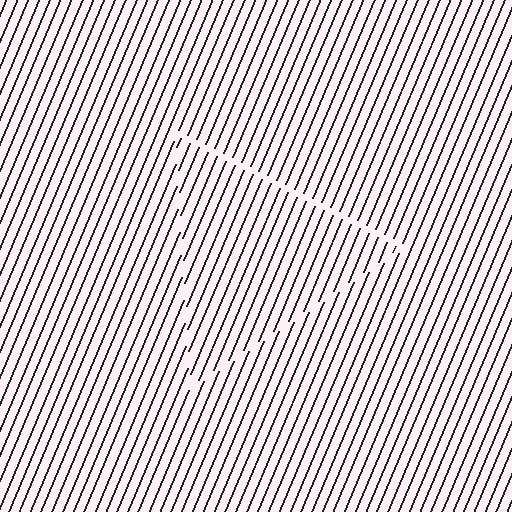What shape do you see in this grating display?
An illusory triangle. The interior of the shape contains the same grating, shifted by half a period — the contour is defined by the phase discontinuity where line-ends from the inner and outer gratings abut.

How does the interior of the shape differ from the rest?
The interior of the shape contains the same grating, shifted by half a period — the contour is defined by the phase discontinuity where line-ends from the inner and outer gratings abut.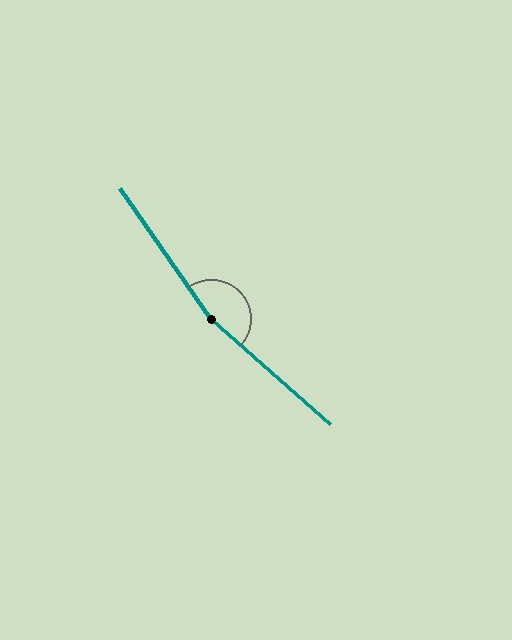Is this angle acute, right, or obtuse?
It is obtuse.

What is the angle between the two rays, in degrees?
Approximately 166 degrees.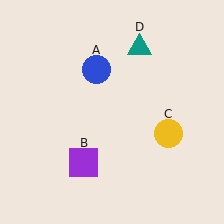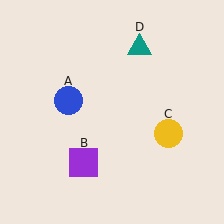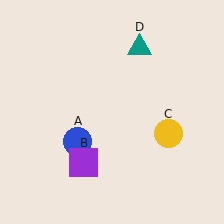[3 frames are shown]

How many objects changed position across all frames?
1 object changed position: blue circle (object A).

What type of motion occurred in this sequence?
The blue circle (object A) rotated counterclockwise around the center of the scene.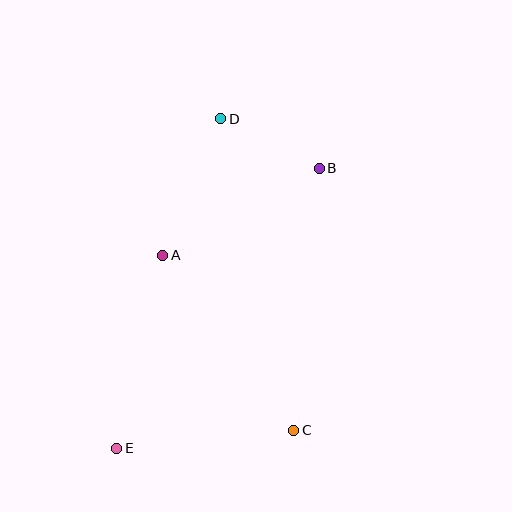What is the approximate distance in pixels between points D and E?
The distance between D and E is approximately 345 pixels.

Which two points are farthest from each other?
Points B and E are farthest from each other.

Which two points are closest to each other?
Points B and D are closest to each other.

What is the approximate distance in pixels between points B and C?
The distance between B and C is approximately 263 pixels.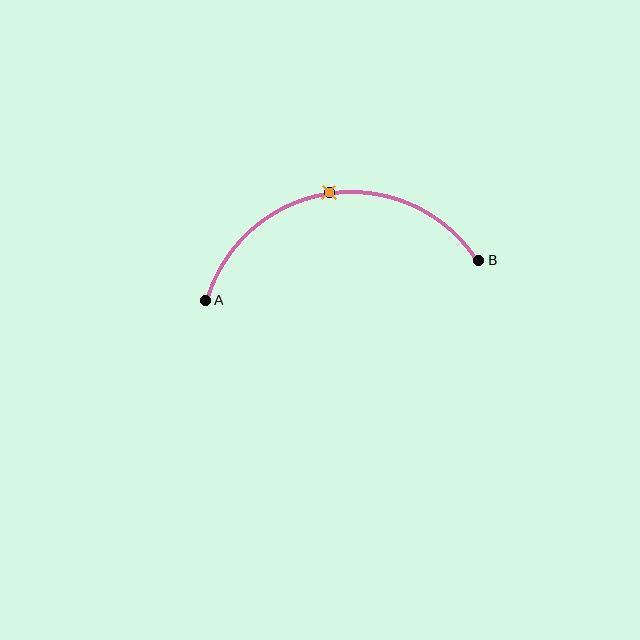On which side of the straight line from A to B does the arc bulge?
The arc bulges above the straight line connecting A and B.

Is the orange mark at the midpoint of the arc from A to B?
Yes. The orange mark lies on the arc at equal arc-length from both A and B — it is the arc midpoint.